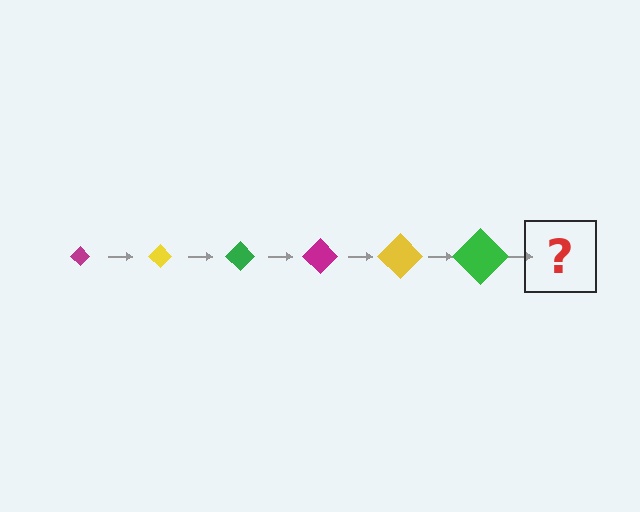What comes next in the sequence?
The next element should be a magenta diamond, larger than the previous one.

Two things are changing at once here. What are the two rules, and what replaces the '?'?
The two rules are that the diamond grows larger each step and the color cycles through magenta, yellow, and green. The '?' should be a magenta diamond, larger than the previous one.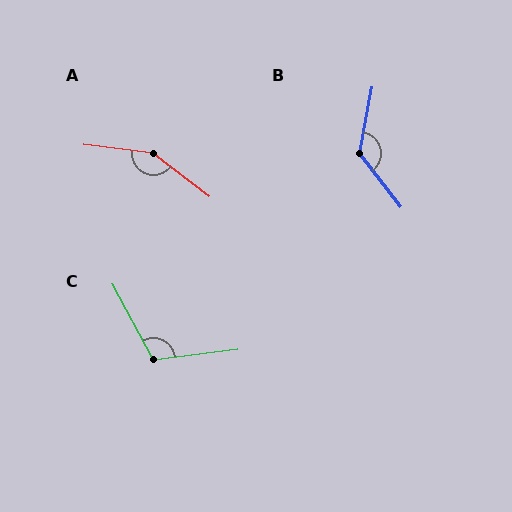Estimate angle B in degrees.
Approximately 132 degrees.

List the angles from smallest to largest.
C (111°), B (132°), A (149°).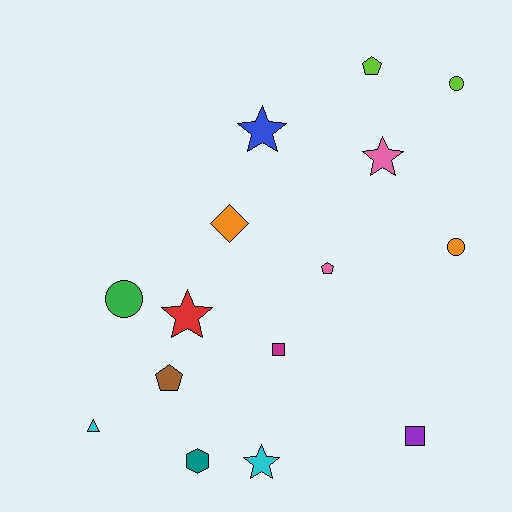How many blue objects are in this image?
There is 1 blue object.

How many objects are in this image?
There are 15 objects.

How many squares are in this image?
There are 2 squares.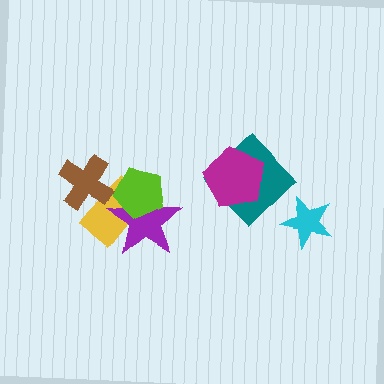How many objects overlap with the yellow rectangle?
3 objects overlap with the yellow rectangle.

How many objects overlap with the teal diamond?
1 object overlaps with the teal diamond.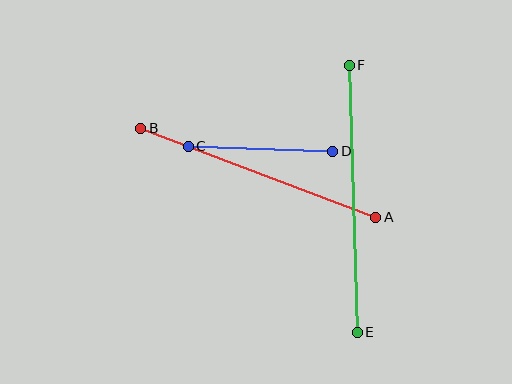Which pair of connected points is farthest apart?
Points E and F are farthest apart.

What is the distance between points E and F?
The distance is approximately 268 pixels.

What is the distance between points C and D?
The distance is approximately 145 pixels.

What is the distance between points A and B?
The distance is approximately 252 pixels.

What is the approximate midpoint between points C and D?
The midpoint is at approximately (261, 149) pixels.